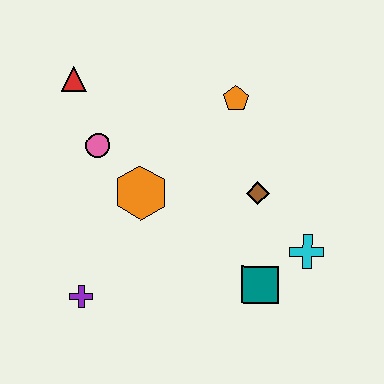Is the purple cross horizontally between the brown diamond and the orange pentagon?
No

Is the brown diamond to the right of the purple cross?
Yes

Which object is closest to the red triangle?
The pink circle is closest to the red triangle.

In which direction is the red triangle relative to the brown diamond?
The red triangle is to the left of the brown diamond.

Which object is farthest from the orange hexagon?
The cyan cross is farthest from the orange hexagon.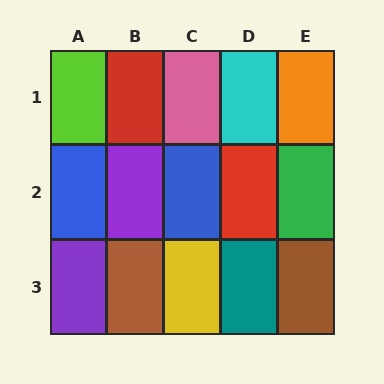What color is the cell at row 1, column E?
Orange.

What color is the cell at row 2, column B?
Purple.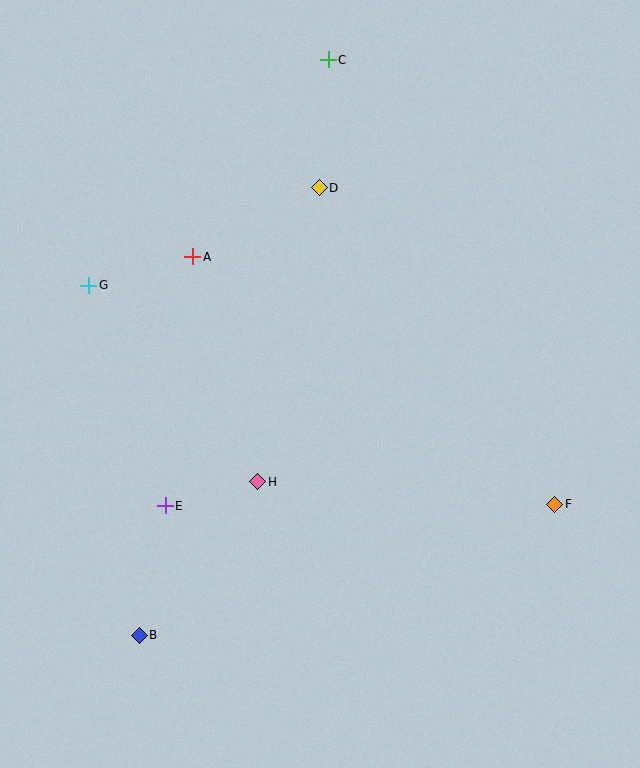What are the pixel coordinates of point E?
Point E is at (165, 506).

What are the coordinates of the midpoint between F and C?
The midpoint between F and C is at (442, 282).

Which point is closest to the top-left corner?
Point G is closest to the top-left corner.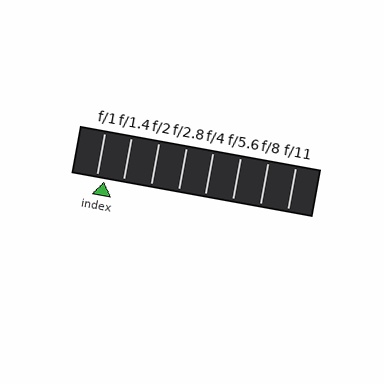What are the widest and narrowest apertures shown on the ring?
The widest aperture shown is f/1 and the narrowest is f/11.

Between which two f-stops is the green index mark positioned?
The index mark is between f/1 and f/1.4.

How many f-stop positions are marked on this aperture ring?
There are 8 f-stop positions marked.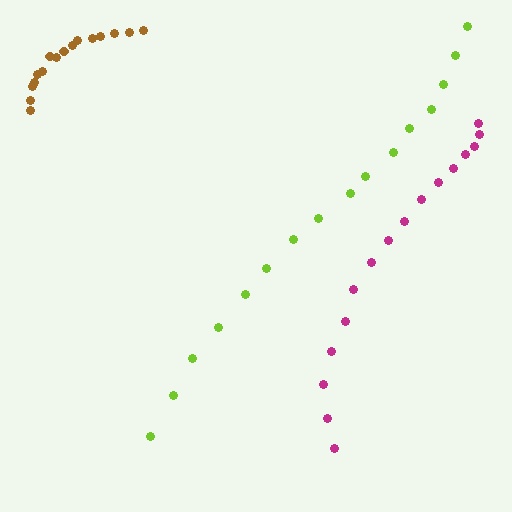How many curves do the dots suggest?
There are 3 distinct paths.